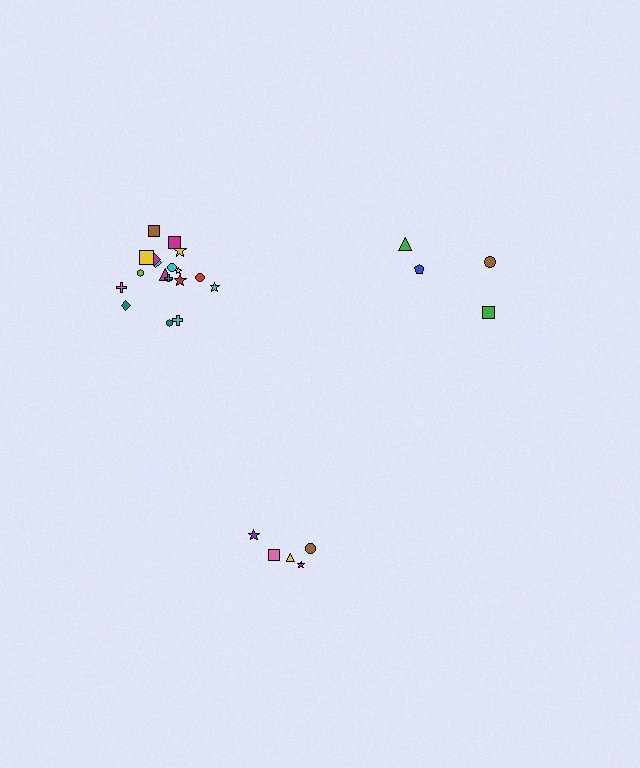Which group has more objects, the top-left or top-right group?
The top-left group.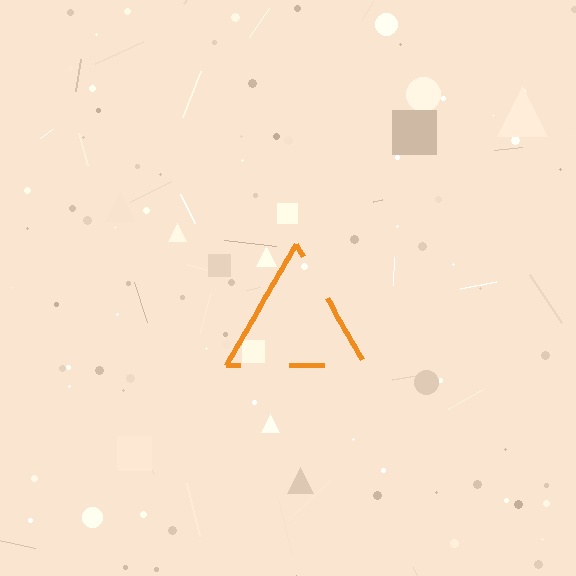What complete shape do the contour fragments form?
The contour fragments form a triangle.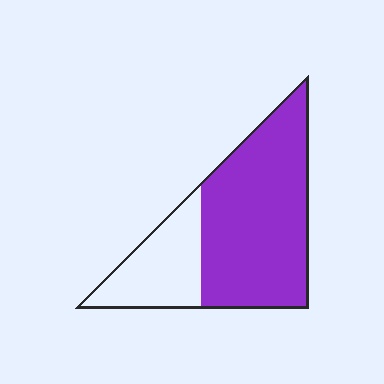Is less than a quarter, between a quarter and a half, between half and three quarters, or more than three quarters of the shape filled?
Between half and three quarters.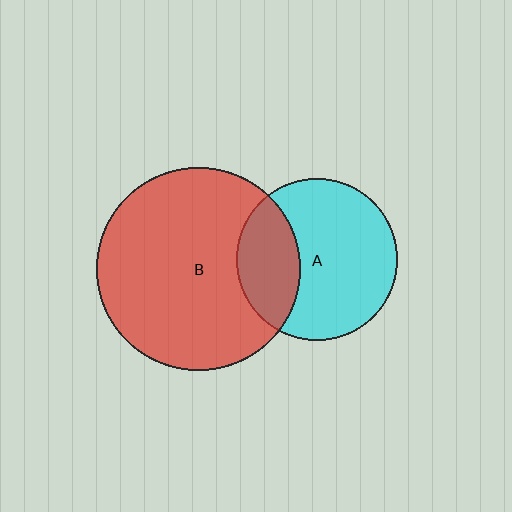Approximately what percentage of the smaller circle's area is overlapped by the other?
Approximately 30%.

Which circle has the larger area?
Circle B (red).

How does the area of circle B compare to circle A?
Approximately 1.6 times.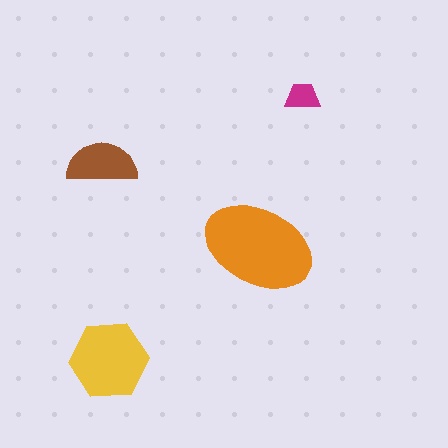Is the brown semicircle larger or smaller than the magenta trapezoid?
Larger.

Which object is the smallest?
The magenta trapezoid.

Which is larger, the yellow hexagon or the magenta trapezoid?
The yellow hexagon.